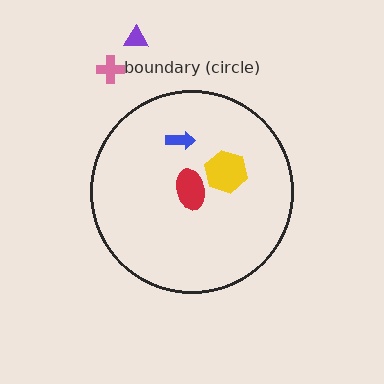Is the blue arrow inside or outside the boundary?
Inside.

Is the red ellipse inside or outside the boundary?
Inside.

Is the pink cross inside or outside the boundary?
Outside.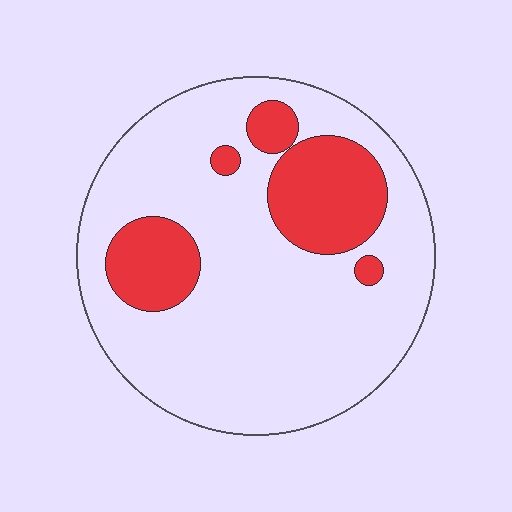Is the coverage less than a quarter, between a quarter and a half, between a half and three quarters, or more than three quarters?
Less than a quarter.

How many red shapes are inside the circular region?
5.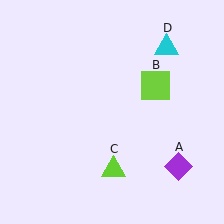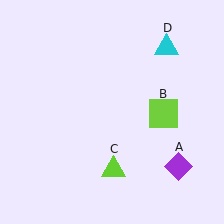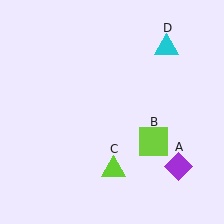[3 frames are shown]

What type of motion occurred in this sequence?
The lime square (object B) rotated clockwise around the center of the scene.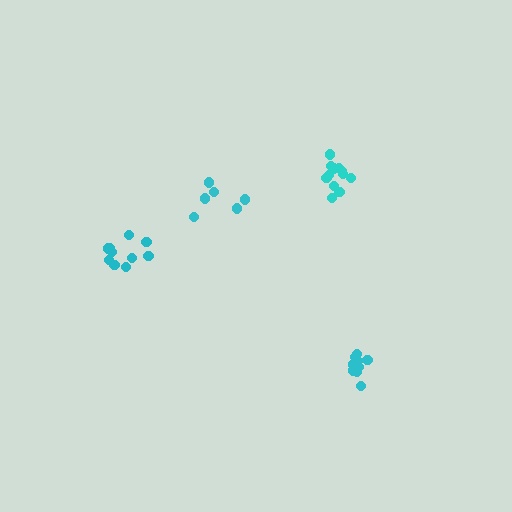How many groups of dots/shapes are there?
There are 4 groups.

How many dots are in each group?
Group 1: 6 dots, Group 2: 10 dots, Group 3: 10 dots, Group 4: 12 dots (38 total).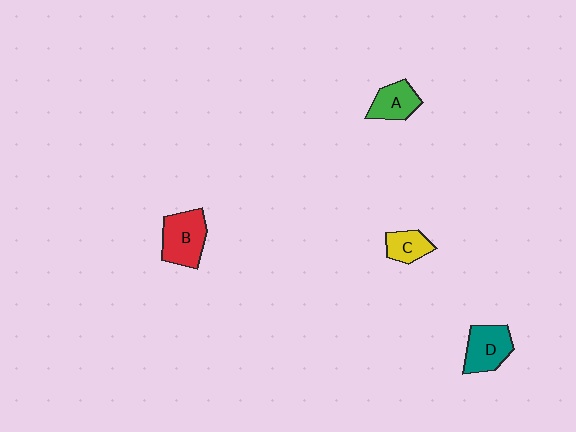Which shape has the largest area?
Shape B (red).